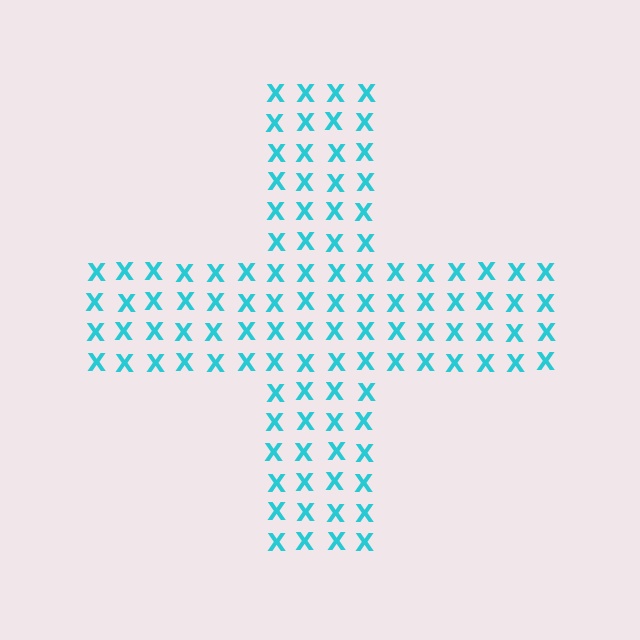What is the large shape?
The large shape is a cross.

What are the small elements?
The small elements are letter X's.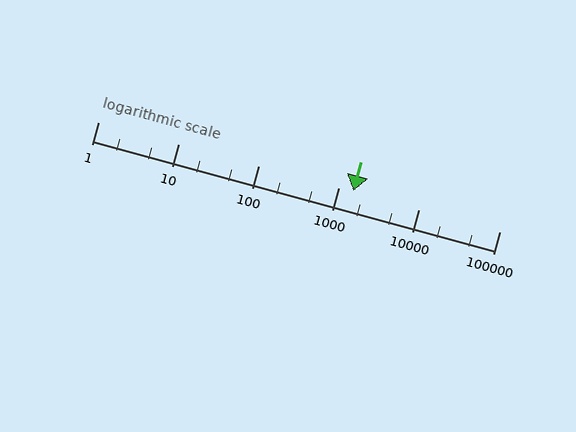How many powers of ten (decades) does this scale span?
The scale spans 5 decades, from 1 to 100000.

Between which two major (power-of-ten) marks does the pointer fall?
The pointer is between 1000 and 10000.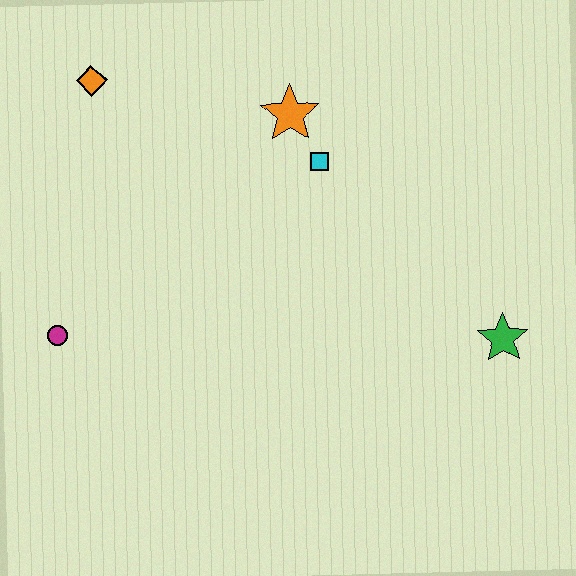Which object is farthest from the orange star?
The magenta circle is farthest from the orange star.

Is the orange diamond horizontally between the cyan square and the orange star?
No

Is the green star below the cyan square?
Yes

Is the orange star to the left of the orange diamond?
No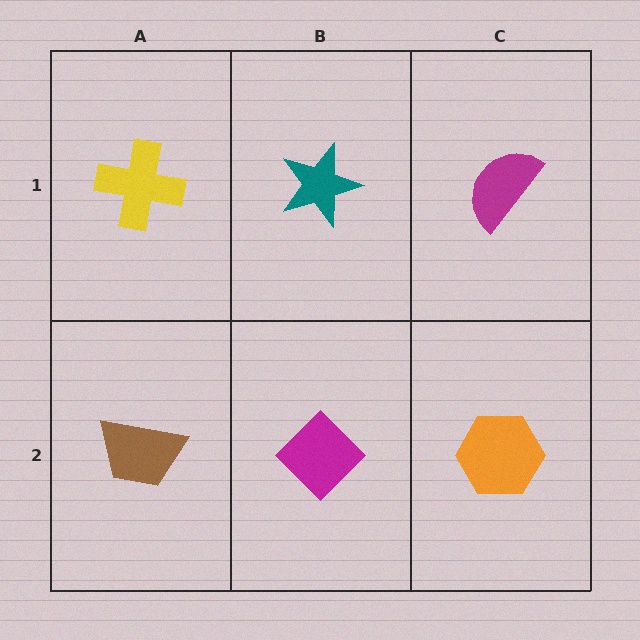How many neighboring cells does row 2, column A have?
2.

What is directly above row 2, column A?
A yellow cross.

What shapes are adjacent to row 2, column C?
A magenta semicircle (row 1, column C), a magenta diamond (row 2, column B).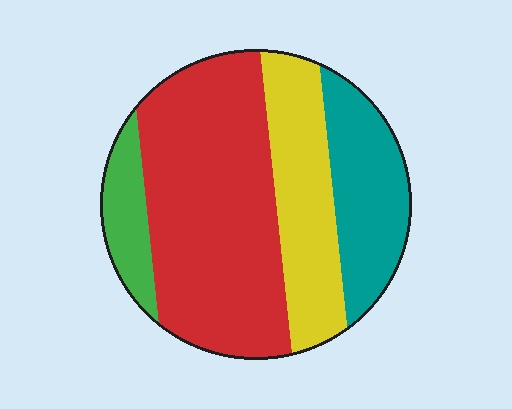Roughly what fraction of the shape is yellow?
Yellow covers about 20% of the shape.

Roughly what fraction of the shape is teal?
Teal covers around 20% of the shape.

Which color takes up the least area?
Green, at roughly 10%.